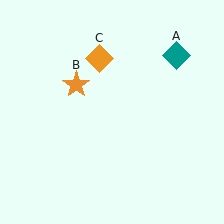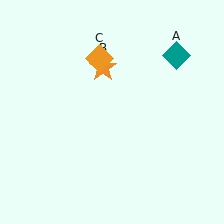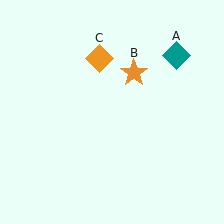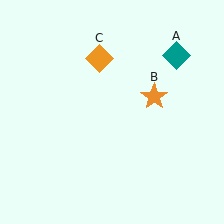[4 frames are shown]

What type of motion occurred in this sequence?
The orange star (object B) rotated clockwise around the center of the scene.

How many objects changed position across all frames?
1 object changed position: orange star (object B).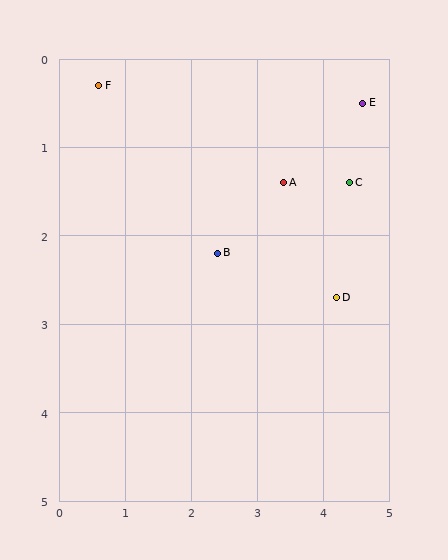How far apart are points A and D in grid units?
Points A and D are about 1.5 grid units apart.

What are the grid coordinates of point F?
Point F is at approximately (0.6, 0.3).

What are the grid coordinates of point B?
Point B is at approximately (2.4, 2.2).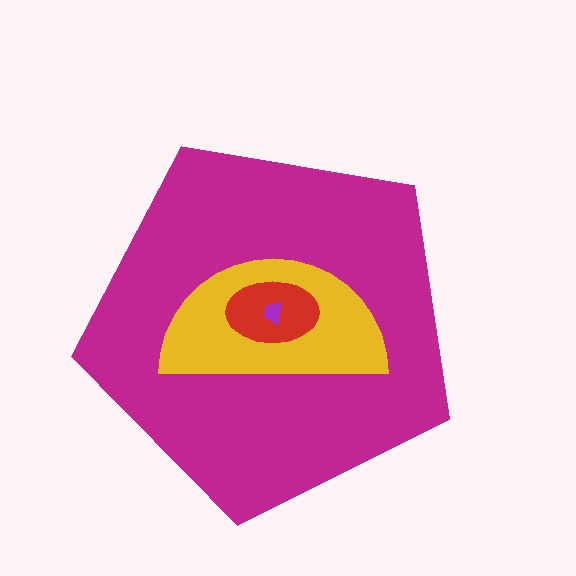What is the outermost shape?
The magenta pentagon.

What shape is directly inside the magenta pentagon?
The yellow semicircle.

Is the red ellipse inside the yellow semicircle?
Yes.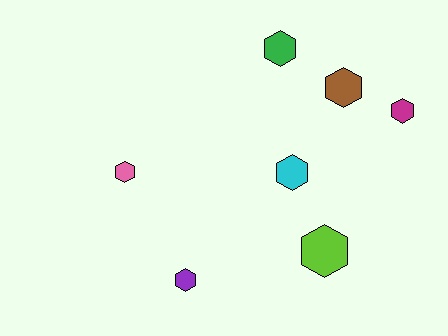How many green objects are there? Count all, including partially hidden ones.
There is 1 green object.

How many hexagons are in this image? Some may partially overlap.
There are 7 hexagons.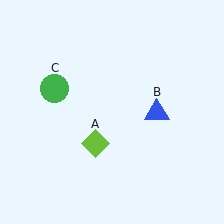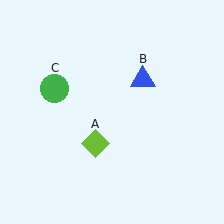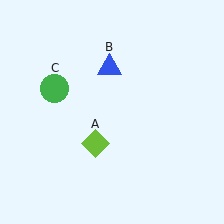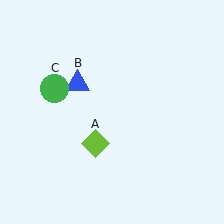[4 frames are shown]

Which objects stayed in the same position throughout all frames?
Lime diamond (object A) and green circle (object C) remained stationary.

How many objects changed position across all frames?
1 object changed position: blue triangle (object B).